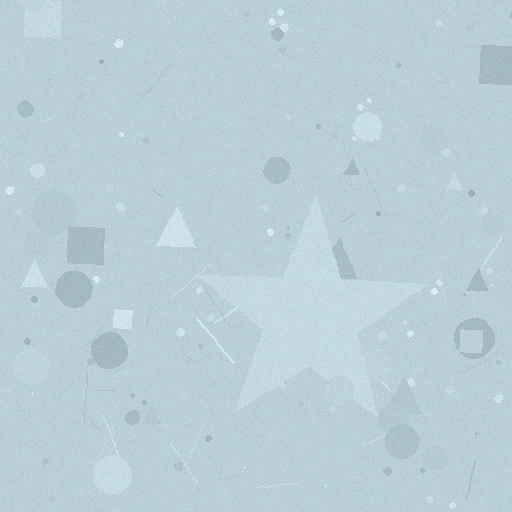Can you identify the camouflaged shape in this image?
The camouflaged shape is a star.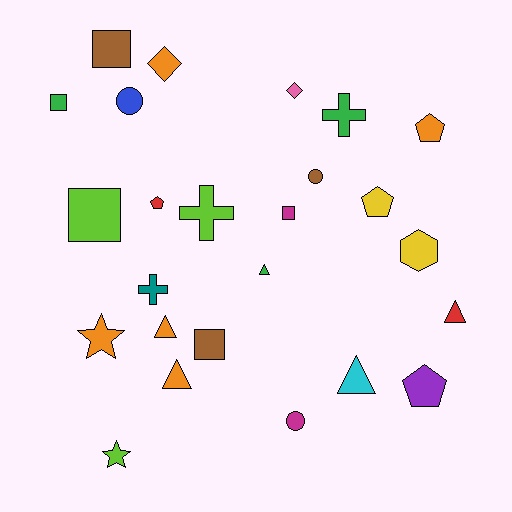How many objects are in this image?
There are 25 objects.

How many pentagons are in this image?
There are 4 pentagons.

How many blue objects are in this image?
There is 1 blue object.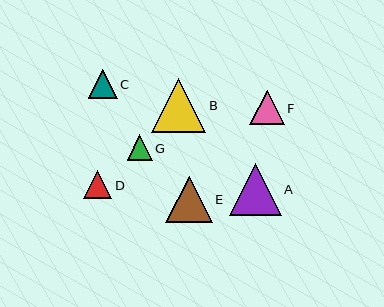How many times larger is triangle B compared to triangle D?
Triangle B is approximately 2.0 times the size of triangle D.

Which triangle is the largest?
Triangle B is the largest with a size of approximately 54 pixels.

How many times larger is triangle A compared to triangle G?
Triangle A is approximately 2.1 times the size of triangle G.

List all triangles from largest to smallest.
From largest to smallest: B, A, E, F, C, D, G.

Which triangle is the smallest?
Triangle G is the smallest with a size of approximately 25 pixels.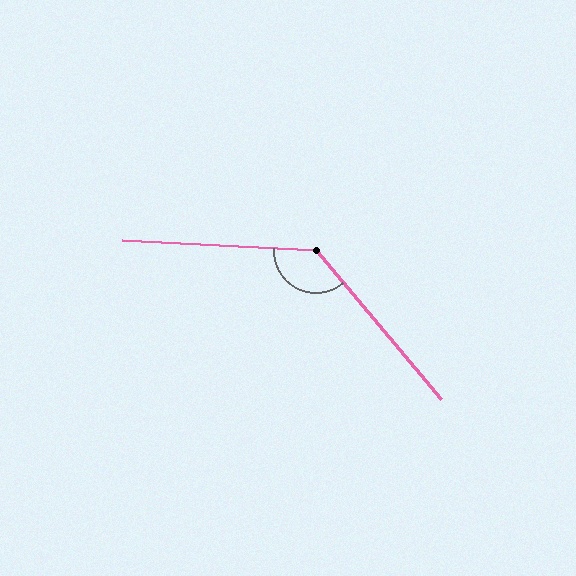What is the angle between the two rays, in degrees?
Approximately 133 degrees.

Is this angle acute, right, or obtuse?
It is obtuse.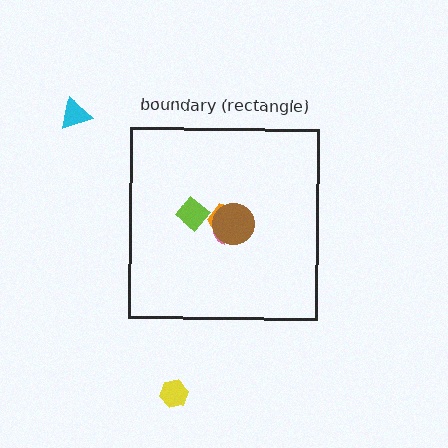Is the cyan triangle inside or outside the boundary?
Outside.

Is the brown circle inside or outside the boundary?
Inside.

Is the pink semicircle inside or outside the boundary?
Inside.